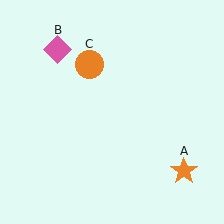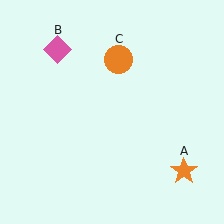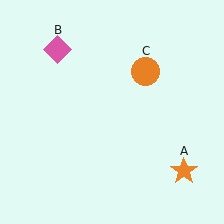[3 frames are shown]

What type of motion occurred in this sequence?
The orange circle (object C) rotated clockwise around the center of the scene.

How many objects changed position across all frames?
1 object changed position: orange circle (object C).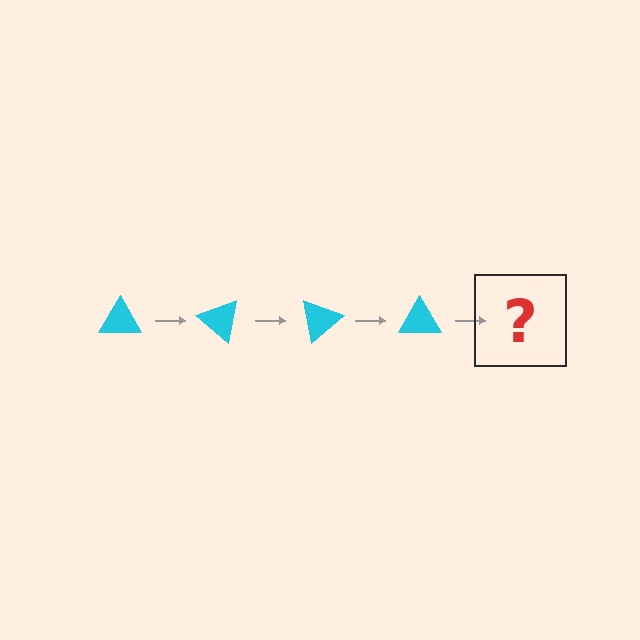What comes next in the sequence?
The next element should be a cyan triangle rotated 160 degrees.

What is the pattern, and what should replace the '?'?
The pattern is that the triangle rotates 40 degrees each step. The '?' should be a cyan triangle rotated 160 degrees.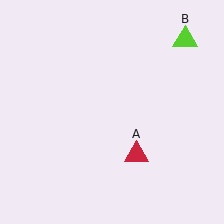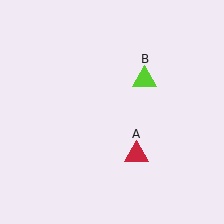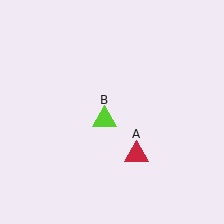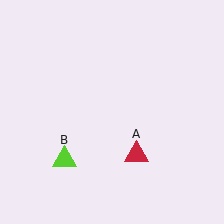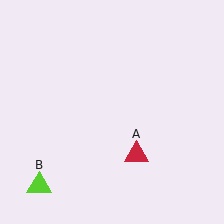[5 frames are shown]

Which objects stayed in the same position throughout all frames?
Red triangle (object A) remained stationary.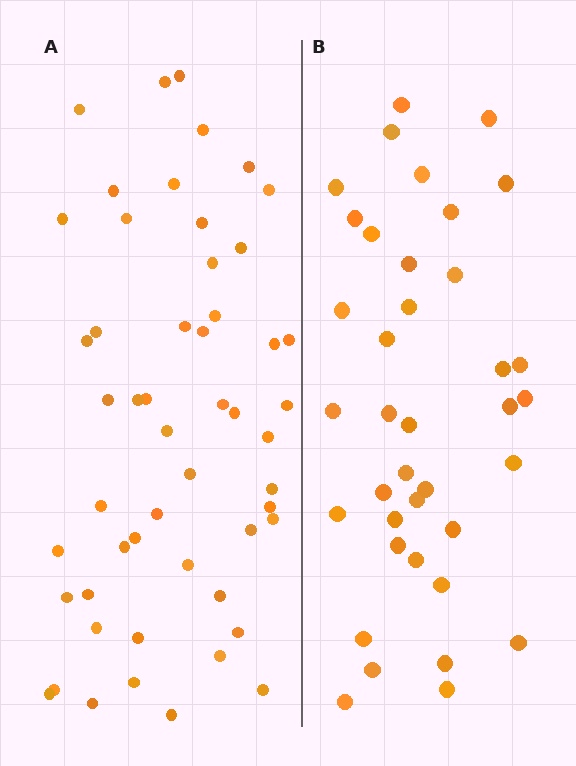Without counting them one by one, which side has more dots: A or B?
Region A (the left region) has more dots.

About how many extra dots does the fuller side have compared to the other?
Region A has approximately 15 more dots than region B.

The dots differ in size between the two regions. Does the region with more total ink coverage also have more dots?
No. Region B has more total ink coverage because its dots are larger, but region A actually contains more individual dots. Total area can be misleading — the number of items is what matters here.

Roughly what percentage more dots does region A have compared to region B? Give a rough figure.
About 35% more.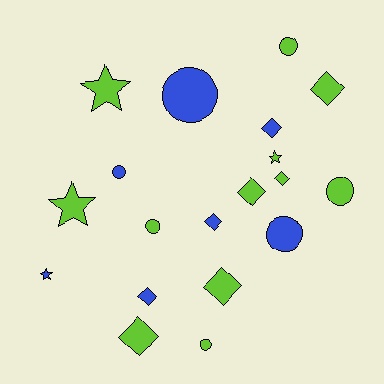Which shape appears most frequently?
Diamond, with 8 objects.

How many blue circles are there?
There are 3 blue circles.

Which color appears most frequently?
Lime, with 12 objects.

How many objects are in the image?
There are 19 objects.